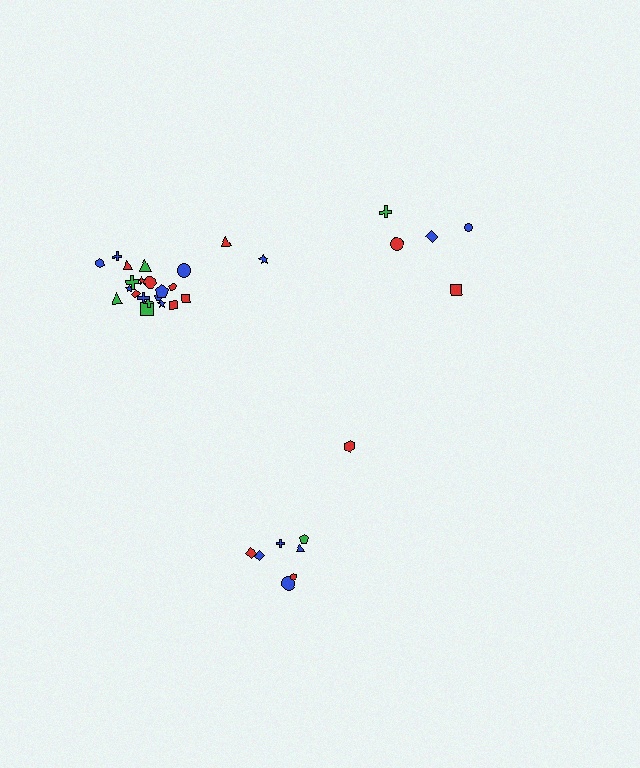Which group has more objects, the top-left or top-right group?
The top-left group.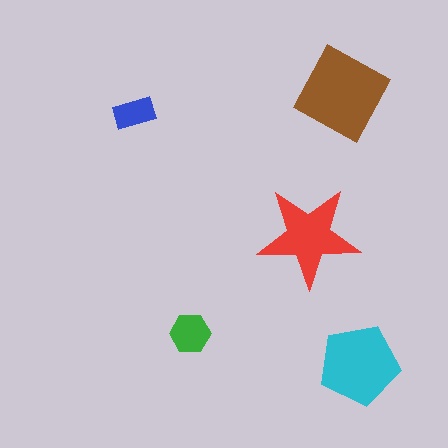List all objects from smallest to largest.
The blue rectangle, the green hexagon, the red star, the cyan pentagon, the brown diamond.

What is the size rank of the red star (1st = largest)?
3rd.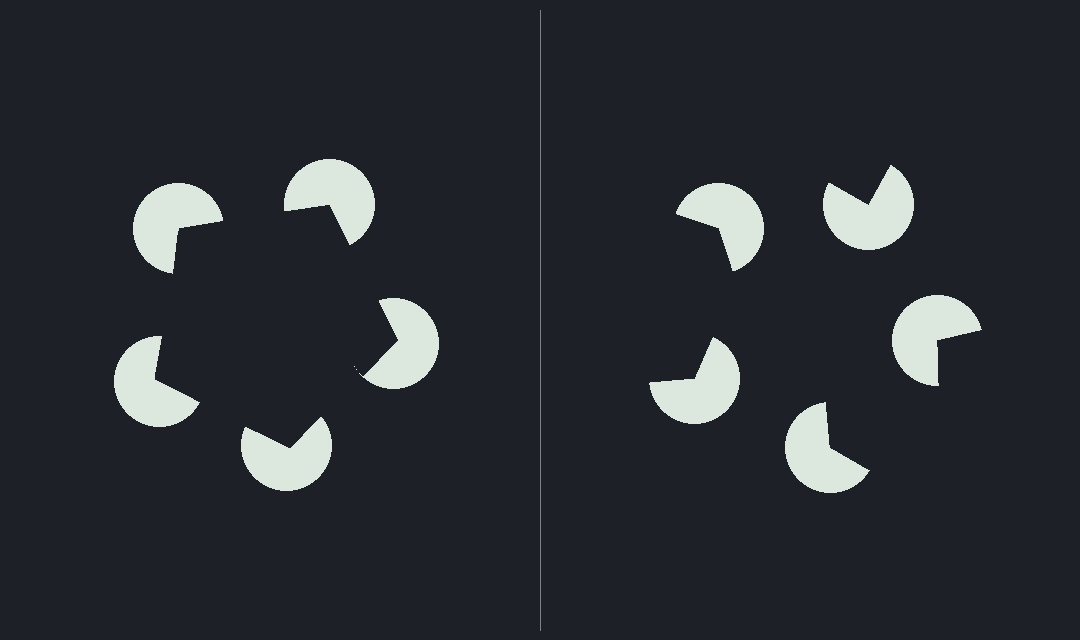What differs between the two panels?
The pac-man discs are positioned identically on both sides; only the wedge orientations differ. On the left they align to a pentagon; on the right they are misaligned.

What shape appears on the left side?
An illusory pentagon.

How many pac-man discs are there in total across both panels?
10 — 5 on each side.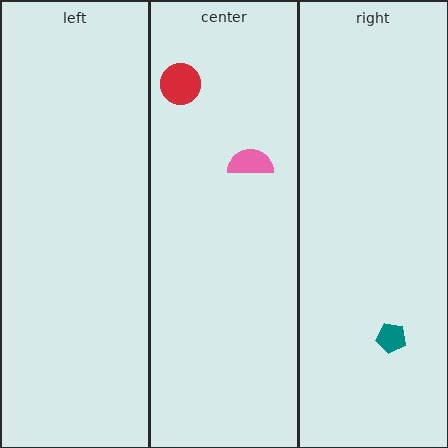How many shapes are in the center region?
2.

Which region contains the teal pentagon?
The right region.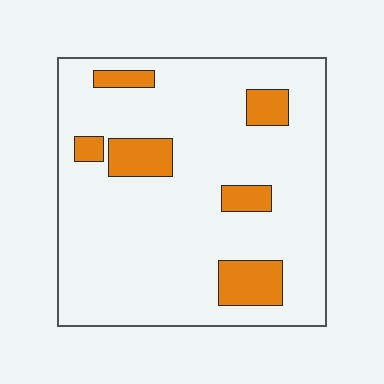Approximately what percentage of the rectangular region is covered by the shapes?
Approximately 15%.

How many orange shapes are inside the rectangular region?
6.